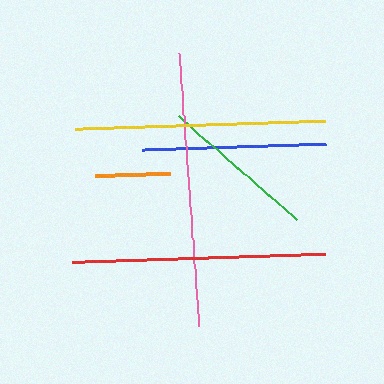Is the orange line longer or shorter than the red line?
The red line is longer than the orange line.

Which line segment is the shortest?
The orange line is the shortest at approximately 75 pixels.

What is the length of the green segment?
The green segment is approximately 157 pixels long.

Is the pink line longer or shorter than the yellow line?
The pink line is longer than the yellow line.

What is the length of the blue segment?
The blue segment is approximately 183 pixels long.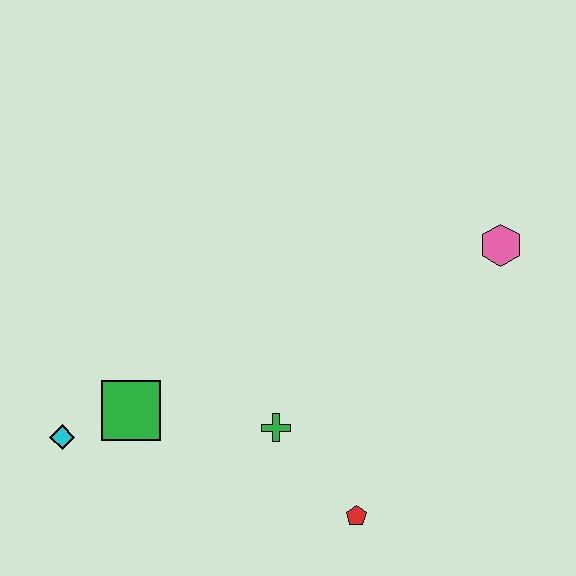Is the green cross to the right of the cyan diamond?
Yes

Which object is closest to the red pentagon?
The green cross is closest to the red pentagon.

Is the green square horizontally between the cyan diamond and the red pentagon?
Yes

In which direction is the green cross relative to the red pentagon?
The green cross is above the red pentagon.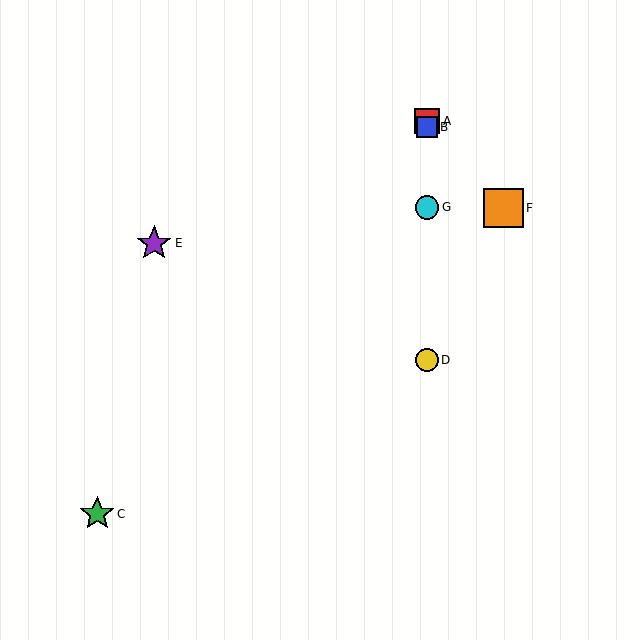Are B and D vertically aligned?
Yes, both are at x≈427.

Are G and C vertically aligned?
No, G is at x≈427 and C is at x≈97.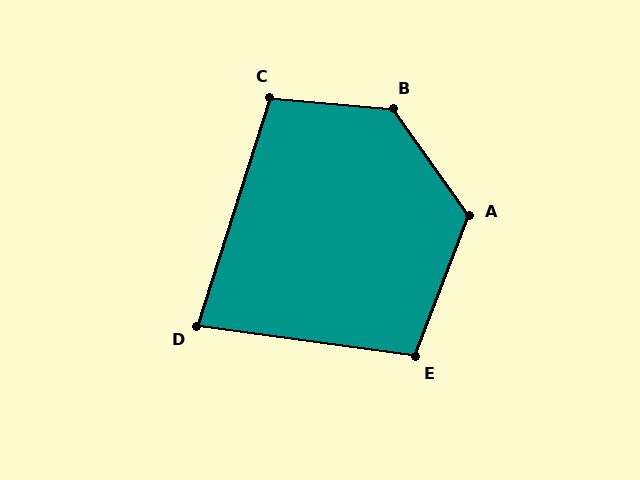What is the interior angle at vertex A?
Approximately 124 degrees (obtuse).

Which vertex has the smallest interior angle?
D, at approximately 80 degrees.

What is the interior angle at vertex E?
Approximately 103 degrees (obtuse).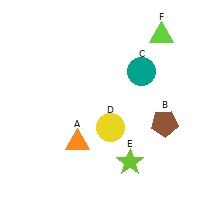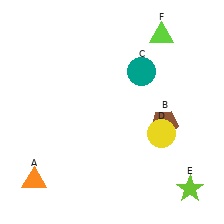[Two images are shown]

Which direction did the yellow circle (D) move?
The yellow circle (D) moved right.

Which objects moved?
The objects that moved are: the orange triangle (A), the yellow circle (D), the lime star (E).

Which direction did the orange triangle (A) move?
The orange triangle (A) moved left.